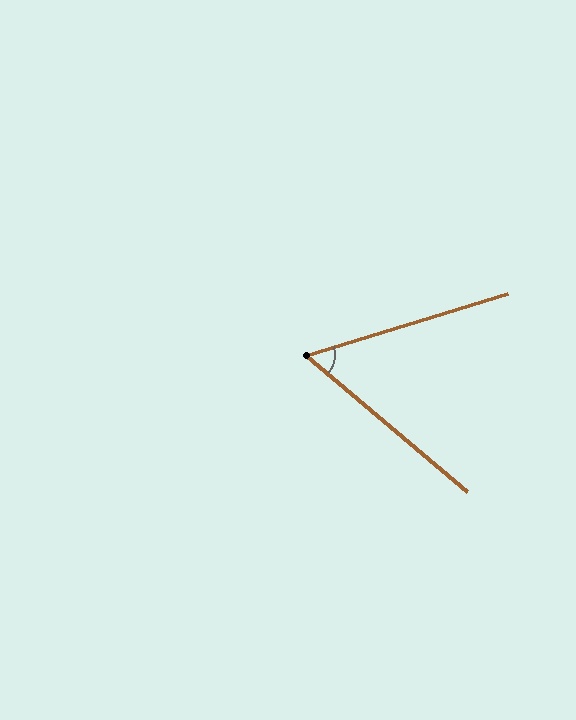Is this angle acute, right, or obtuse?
It is acute.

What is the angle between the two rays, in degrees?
Approximately 57 degrees.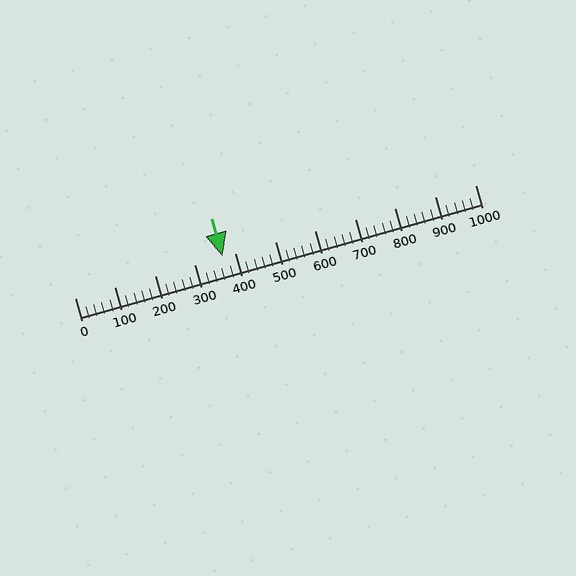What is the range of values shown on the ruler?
The ruler shows values from 0 to 1000.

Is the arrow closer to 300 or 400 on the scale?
The arrow is closer to 400.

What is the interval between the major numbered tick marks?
The major tick marks are spaced 100 units apart.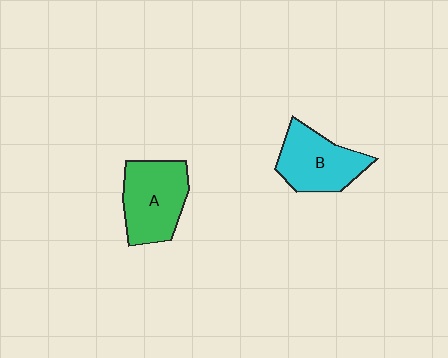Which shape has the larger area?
Shape A (green).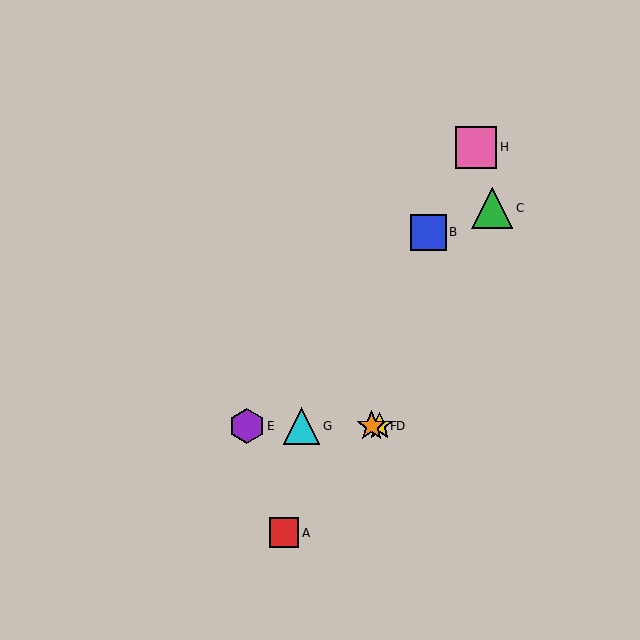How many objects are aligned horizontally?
4 objects (D, E, F, G) are aligned horizontally.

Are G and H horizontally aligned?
No, G is at y≈426 and H is at y≈147.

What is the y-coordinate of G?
Object G is at y≈426.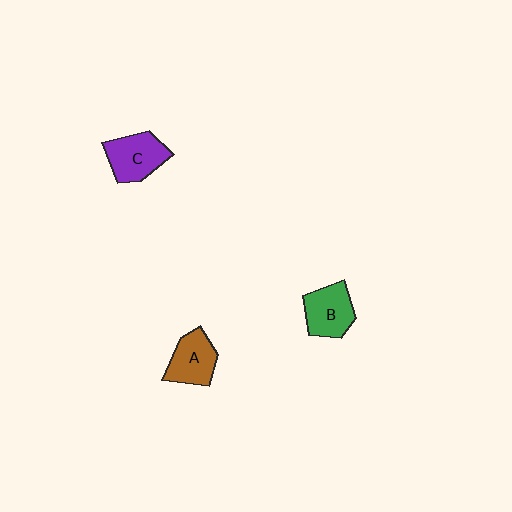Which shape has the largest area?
Shape C (purple).